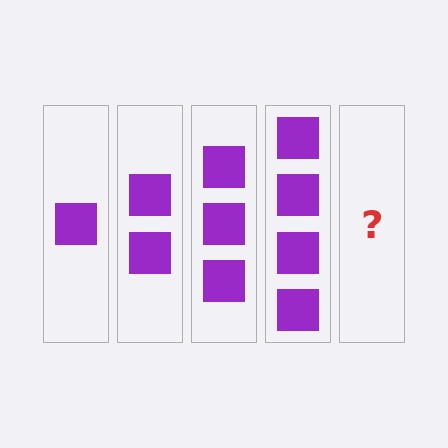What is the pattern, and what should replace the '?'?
The pattern is that each step adds one more square. The '?' should be 5 squares.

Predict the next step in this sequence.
The next step is 5 squares.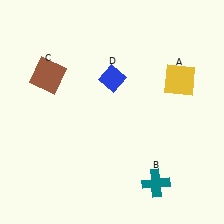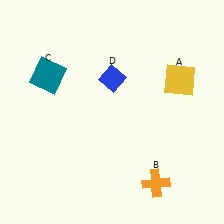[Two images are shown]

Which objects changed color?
B changed from teal to orange. C changed from brown to teal.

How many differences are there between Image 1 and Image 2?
There are 2 differences between the two images.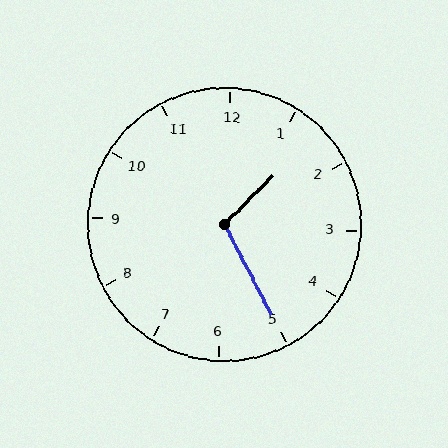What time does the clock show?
1:25.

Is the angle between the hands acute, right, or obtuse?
It is obtuse.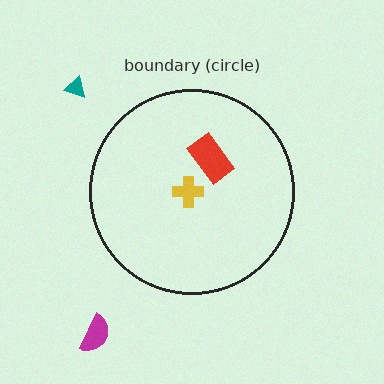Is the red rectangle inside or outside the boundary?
Inside.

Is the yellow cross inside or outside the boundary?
Inside.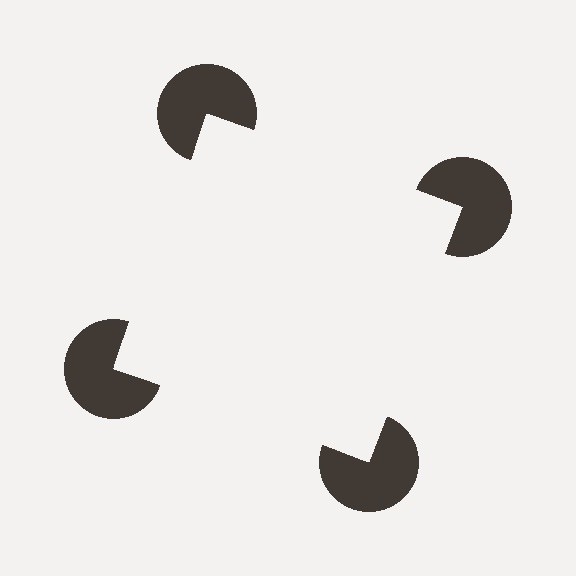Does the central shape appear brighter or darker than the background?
It typically appears slightly brighter than the background, even though no actual brightness change is drawn.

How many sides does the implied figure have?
4 sides.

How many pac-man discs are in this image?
There are 4 — one at each vertex of the illusory square.